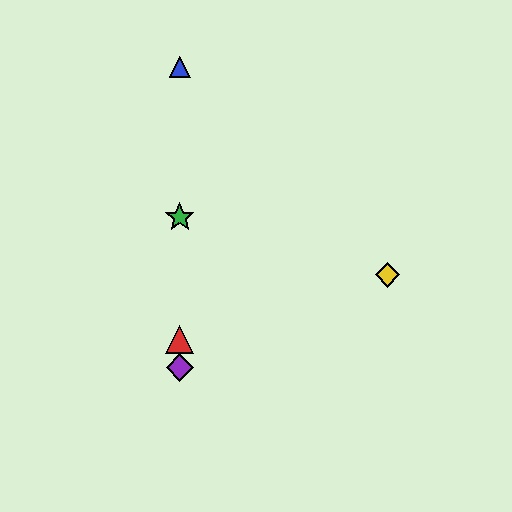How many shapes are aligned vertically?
4 shapes (the red triangle, the blue triangle, the green star, the purple diamond) are aligned vertically.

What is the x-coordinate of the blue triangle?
The blue triangle is at x≈180.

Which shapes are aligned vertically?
The red triangle, the blue triangle, the green star, the purple diamond are aligned vertically.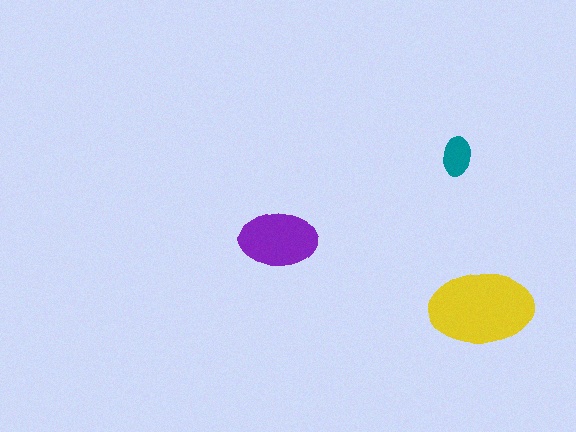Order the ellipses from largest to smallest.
the yellow one, the purple one, the teal one.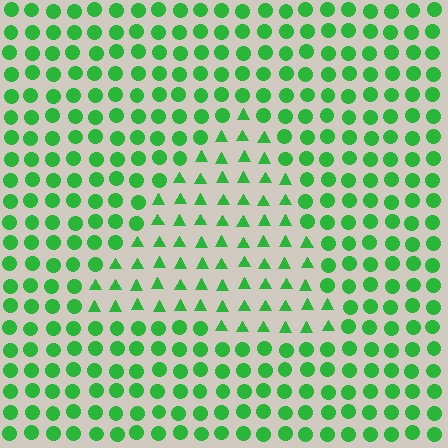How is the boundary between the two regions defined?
The boundary is defined by a change in element shape: triangles inside vs. circles outside. All elements share the same color and spacing.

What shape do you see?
I see a triangle.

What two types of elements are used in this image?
The image uses triangles inside the triangle region and circles outside it.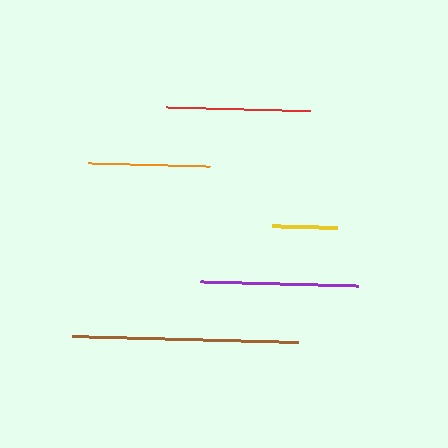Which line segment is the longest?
The brown line is the longest at approximately 226 pixels.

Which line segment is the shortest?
The yellow line is the shortest at approximately 65 pixels.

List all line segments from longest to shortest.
From longest to shortest: brown, purple, red, orange, yellow.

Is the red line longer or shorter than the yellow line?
The red line is longer than the yellow line.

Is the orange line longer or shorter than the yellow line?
The orange line is longer than the yellow line.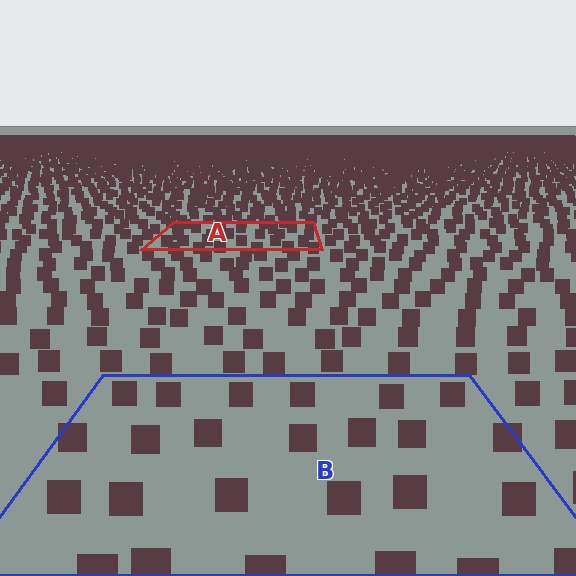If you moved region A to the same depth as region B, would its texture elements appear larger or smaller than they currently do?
They would appear larger. At a closer depth, the same texture elements are projected at a bigger on-screen size.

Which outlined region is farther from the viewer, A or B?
Region A is farther from the viewer — the texture elements inside it appear smaller and more densely packed.